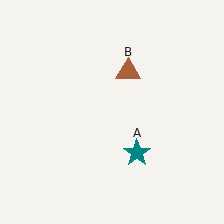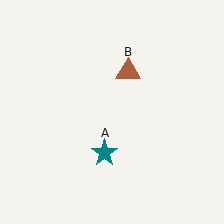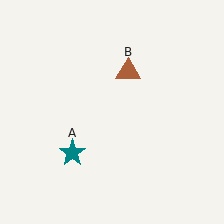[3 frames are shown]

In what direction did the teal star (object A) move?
The teal star (object A) moved left.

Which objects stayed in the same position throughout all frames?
Brown triangle (object B) remained stationary.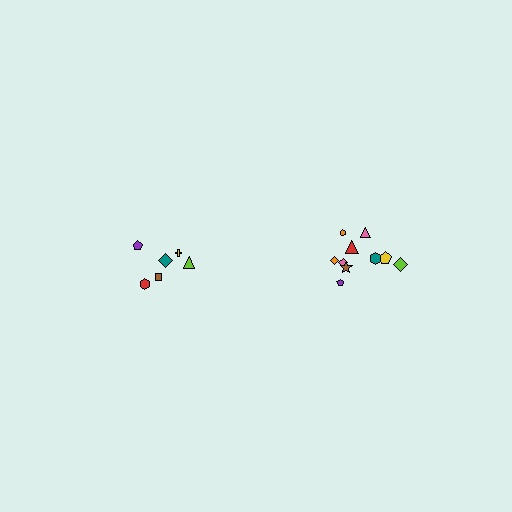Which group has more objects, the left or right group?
The right group.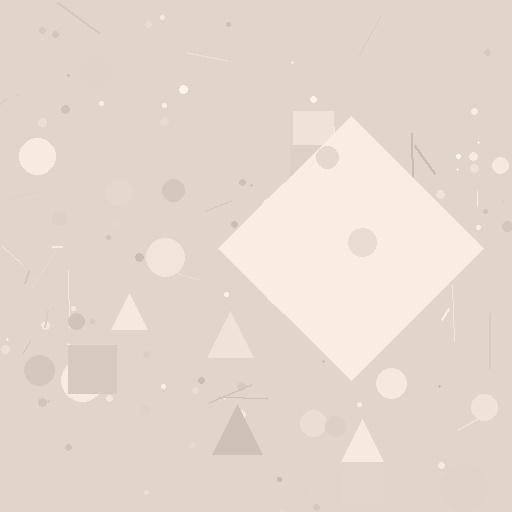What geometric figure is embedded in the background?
A diamond is embedded in the background.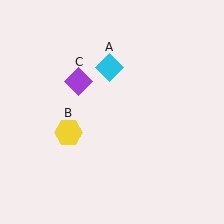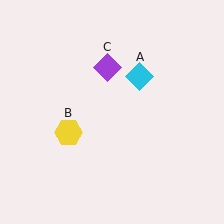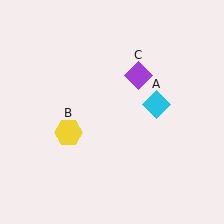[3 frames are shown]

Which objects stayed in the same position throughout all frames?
Yellow hexagon (object B) remained stationary.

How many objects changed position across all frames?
2 objects changed position: cyan diamond (object A), purple diamond (object C).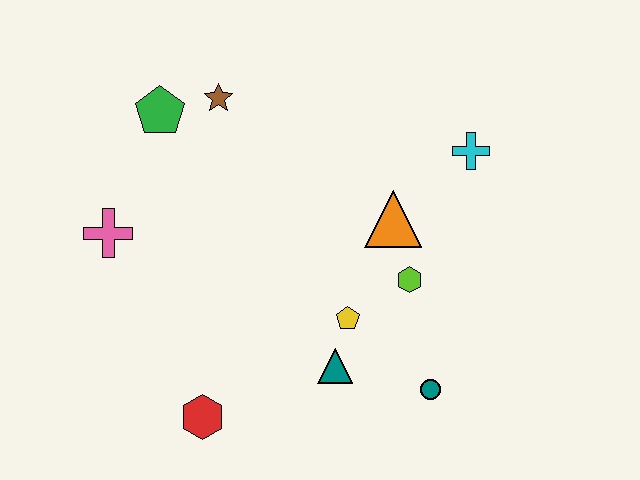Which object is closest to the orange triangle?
The lime hexagon is closest to the orange triangle.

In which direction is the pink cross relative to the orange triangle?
The pink cross is to the left of the orange triangle.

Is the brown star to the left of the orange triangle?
Yes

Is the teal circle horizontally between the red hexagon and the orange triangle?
No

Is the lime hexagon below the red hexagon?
No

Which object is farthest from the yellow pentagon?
The green pentagon is farthest from the yellow pentagon.